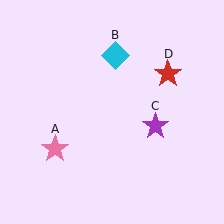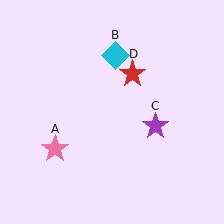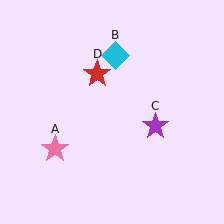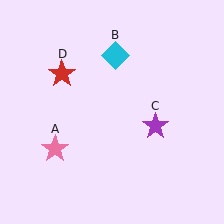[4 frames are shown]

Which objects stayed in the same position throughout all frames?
Pink star (object A) and cyan diamond (object B) and purple star (object C) remained stationary.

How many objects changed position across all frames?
1 object changed position: red star (object D).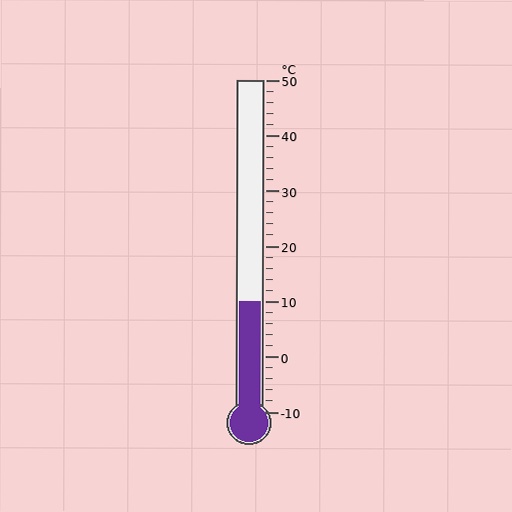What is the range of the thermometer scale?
The thermometer scale ranges from -10°C to 50°C.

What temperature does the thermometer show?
The thermometer shows approximately 10°C.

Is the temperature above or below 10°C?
The temperature is at 10°C.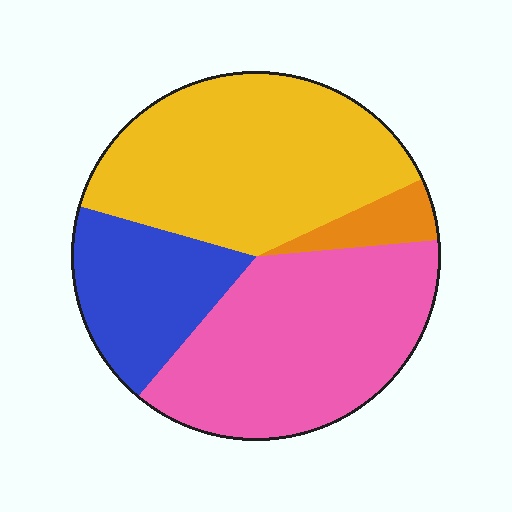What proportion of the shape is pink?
Pink takes up about three eighths (3/8) of the shape.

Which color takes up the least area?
Orange, at roughly 5%.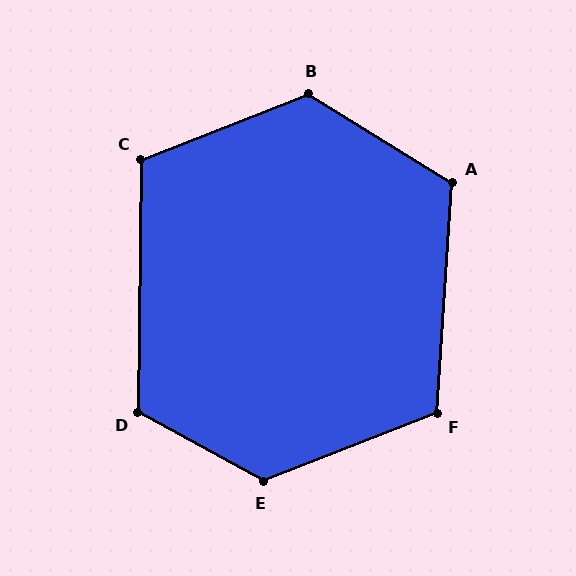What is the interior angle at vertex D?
Approximately 118 degrees (obtuse).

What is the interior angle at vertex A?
Approximately 118 degrees (obtuse).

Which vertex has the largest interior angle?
E, at approximately 130 degrees.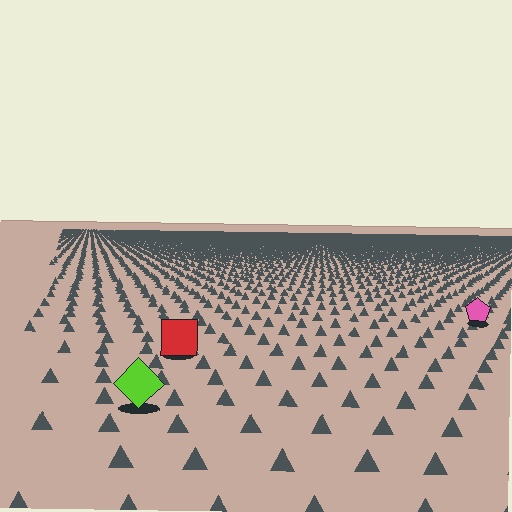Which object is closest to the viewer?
The lime diamond is closest. The texture marks near it are larger and more spread out.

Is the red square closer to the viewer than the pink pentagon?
Yes. The red square is closer — you can tell from the texture gradient: the ground texture is coarser near it.